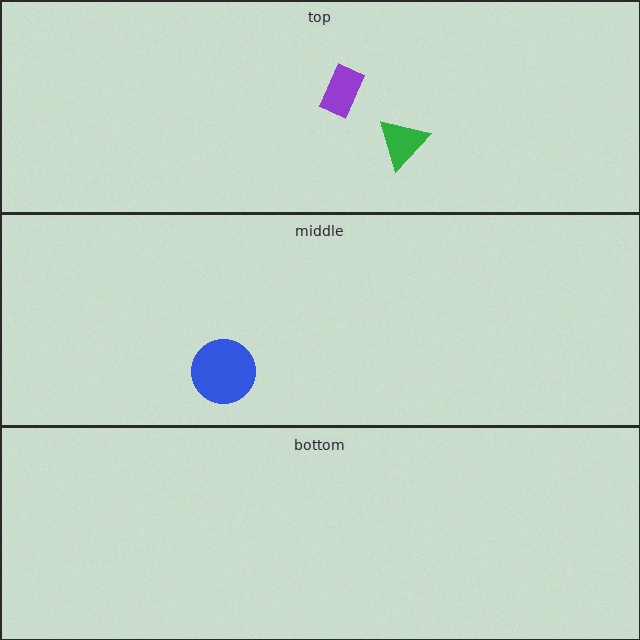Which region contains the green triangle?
The top region.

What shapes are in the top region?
The green triangle, the purple rectangle.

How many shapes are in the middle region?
1.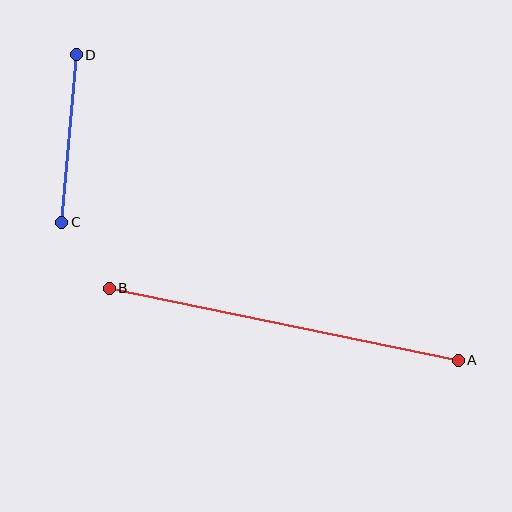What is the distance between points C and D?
The distance is approximately 169 pixels.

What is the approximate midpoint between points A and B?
The midpoint is at approximately (284, 324) pixels.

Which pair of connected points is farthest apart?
Points A and B are farthest apart.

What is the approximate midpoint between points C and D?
The midpoint is at approximately (69, 139) pixels.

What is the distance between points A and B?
The distance is approximately 357 pixels.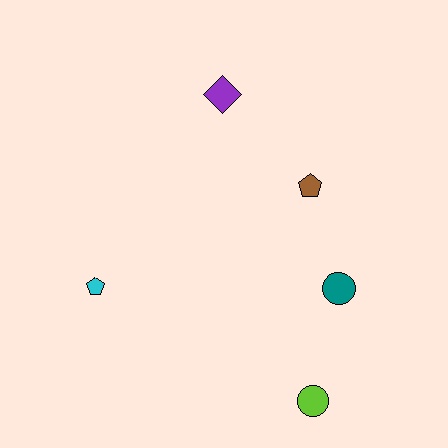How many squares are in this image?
There are no squares.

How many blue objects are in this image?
There are no blue objects.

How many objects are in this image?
There are 5 objects.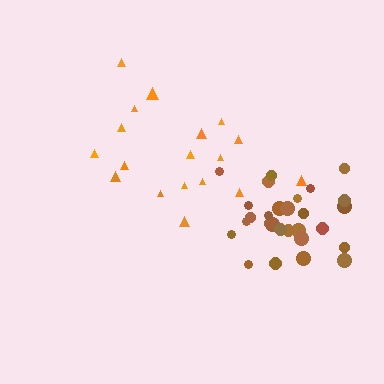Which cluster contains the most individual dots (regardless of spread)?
Brown (29).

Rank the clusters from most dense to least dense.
brown, orange.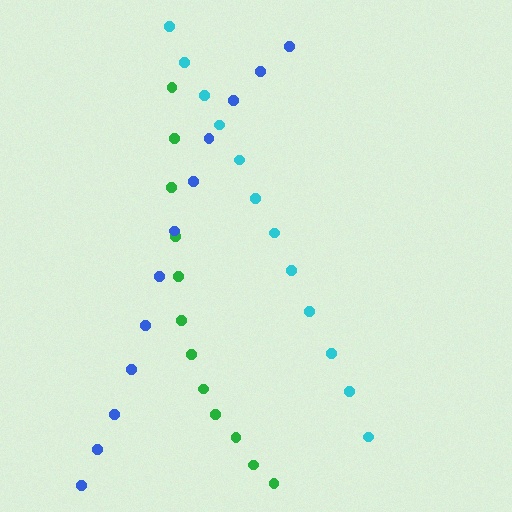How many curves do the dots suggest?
There are 3 distinct paths.